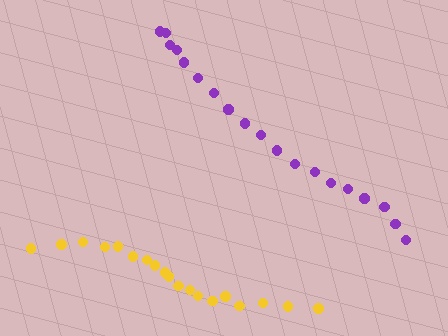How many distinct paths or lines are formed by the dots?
There are 2 distinct paths.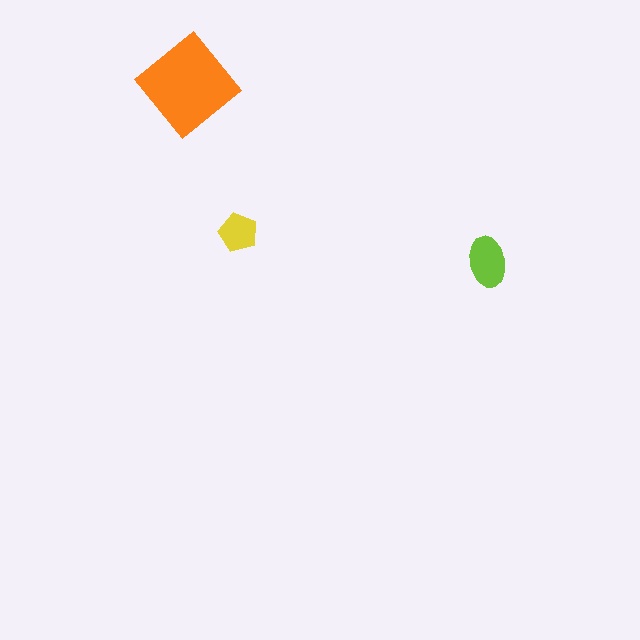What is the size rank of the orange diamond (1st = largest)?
1st.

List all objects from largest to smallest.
The orange diamond, the lime ellipse, the yellow pentagon.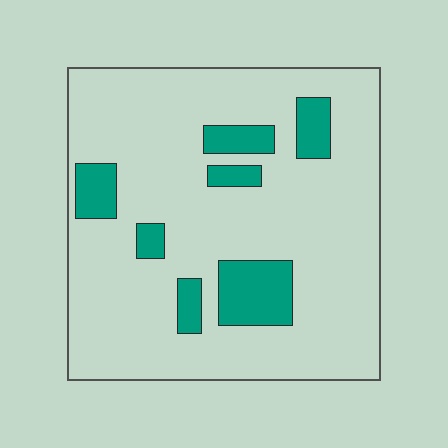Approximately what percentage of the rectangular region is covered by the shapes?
Approximately 15%.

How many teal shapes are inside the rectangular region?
7.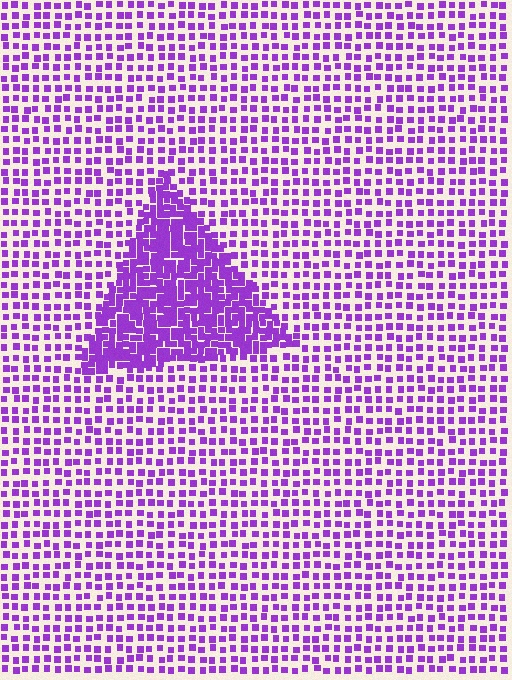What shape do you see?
I see a triangle.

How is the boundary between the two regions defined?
The boundary is defined by a change in element density (approximately 2.3x ratio). All elements are the same color, size, and shape.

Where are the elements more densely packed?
The elements are more densely packed inside the triangle boundary.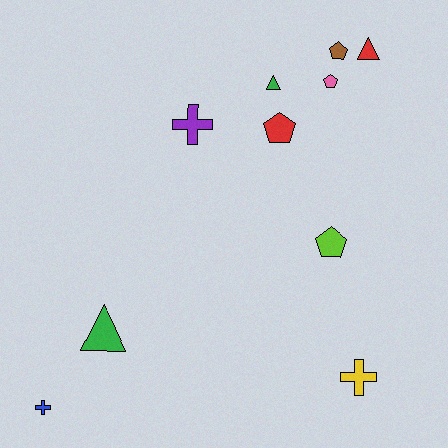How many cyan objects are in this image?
There are no cyan objects.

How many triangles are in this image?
There are 3 triangles.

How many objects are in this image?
There are 10 objects.